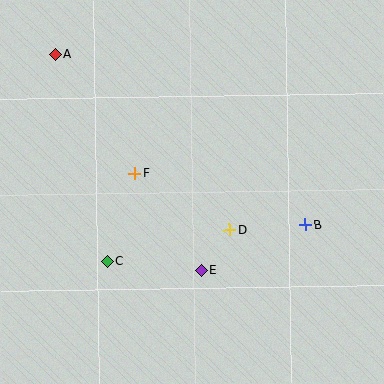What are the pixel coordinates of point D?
Point D is at (229, 230).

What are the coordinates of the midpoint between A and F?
The midpoint between A and F is at (95, 114).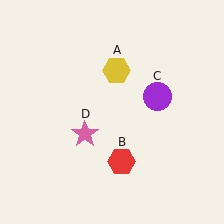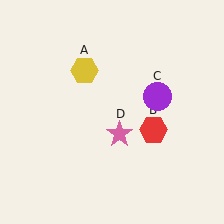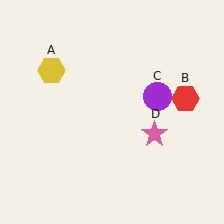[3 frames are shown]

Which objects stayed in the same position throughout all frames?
Purple circle (object C) remained stationary.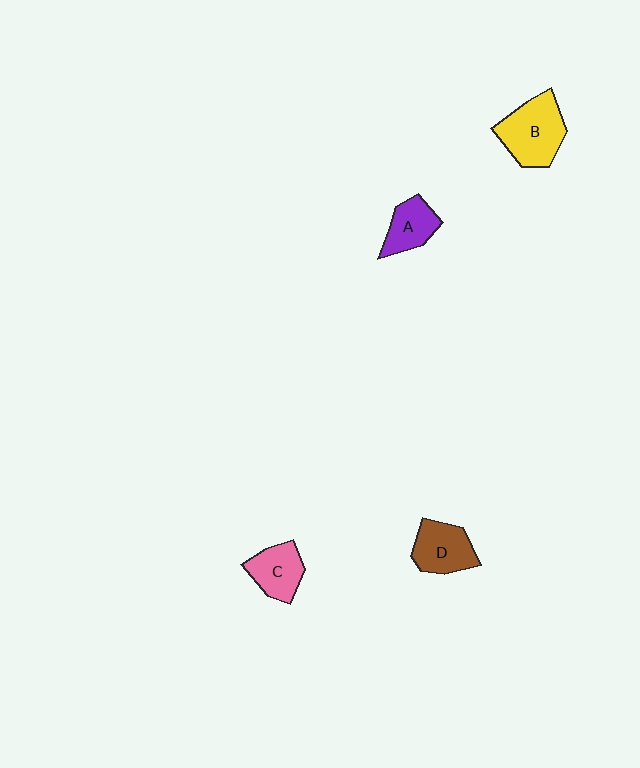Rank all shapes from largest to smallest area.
From largest to smallest: B (yellow), D (brown), C (pink), A (purple).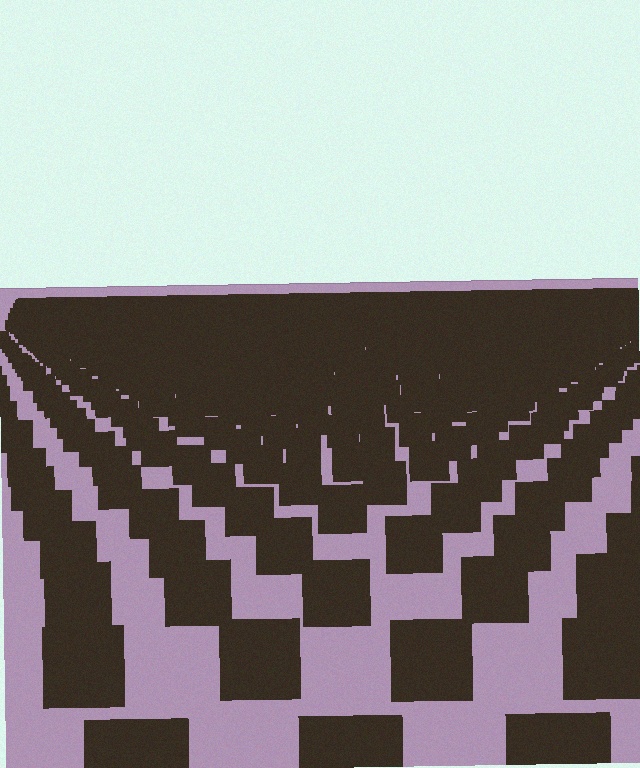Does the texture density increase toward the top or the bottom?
Density increases toward the top.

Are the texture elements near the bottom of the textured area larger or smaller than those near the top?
Larger. Near the bottom, elements are closer to the viewer and appear at a bigger on-screen size.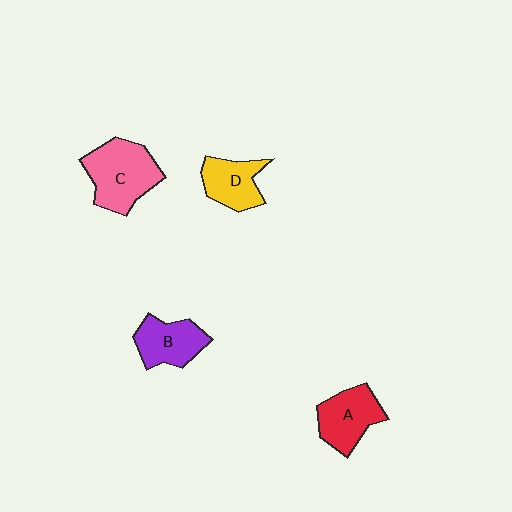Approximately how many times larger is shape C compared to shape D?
Approximately 1.5 times.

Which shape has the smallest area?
Shape D (yellow).